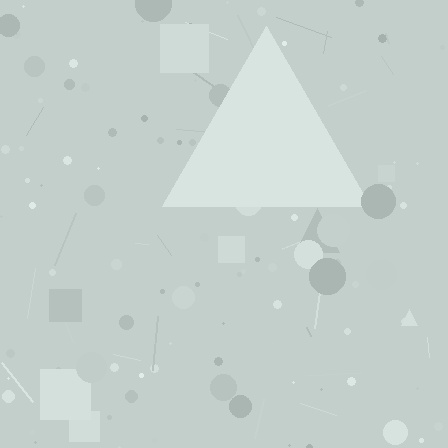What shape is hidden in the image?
A triangle is hidden in the image.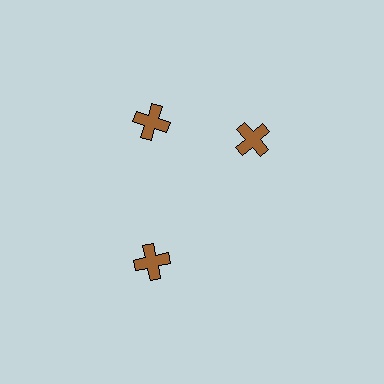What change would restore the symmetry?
The symmetry would be restored by rotating it back into even spacing with its neighbors so that all 3 crosses sit at equal angles and equal distance from the center.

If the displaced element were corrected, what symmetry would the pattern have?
It would have 3-fold rotational symmetry — the pattern would map onto itself every 120 degrees.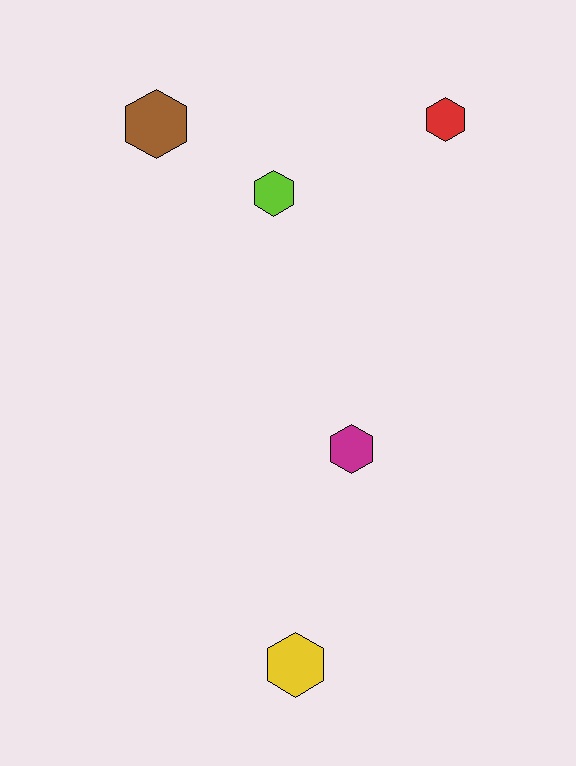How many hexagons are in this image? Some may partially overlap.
There are 5 hexagons.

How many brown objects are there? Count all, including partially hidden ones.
There is 1 brown object.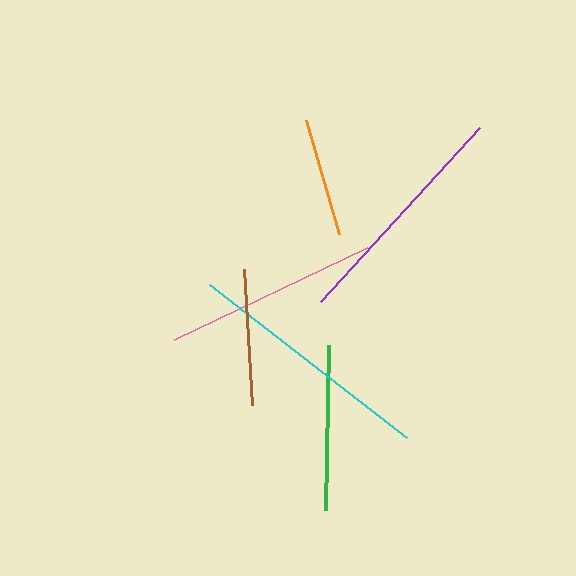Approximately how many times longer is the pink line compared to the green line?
The pink line is approximately 1.3 times the length of the green line.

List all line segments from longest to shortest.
From longest to shortest: cyan, purple, pink, green, brown, orange.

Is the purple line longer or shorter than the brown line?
The purple line is longer than the brown line.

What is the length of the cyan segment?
The cyan segment is approximately 250 pixels long.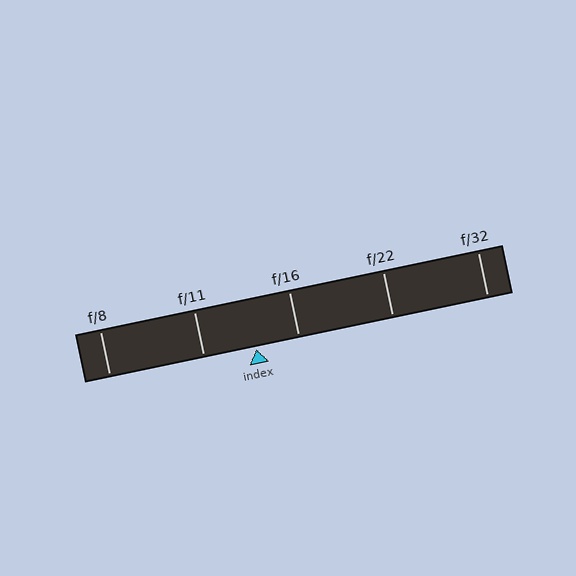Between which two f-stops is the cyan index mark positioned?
The index mark is between f/11 and f/16.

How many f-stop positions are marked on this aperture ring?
There are 5 f-stop positions marked.